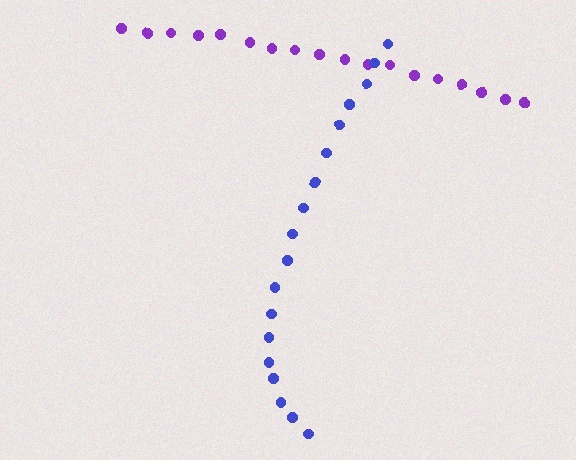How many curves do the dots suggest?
There are 2 distinct paths.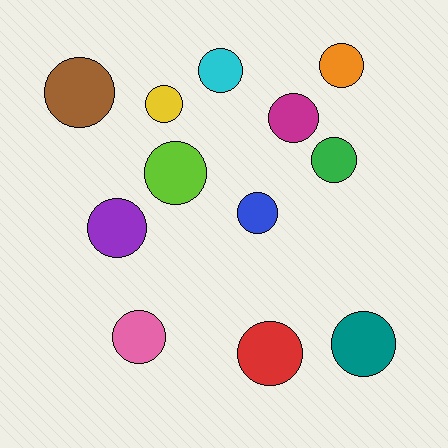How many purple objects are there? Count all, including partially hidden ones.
There is 1 purple object.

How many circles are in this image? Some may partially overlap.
There are 12 circles.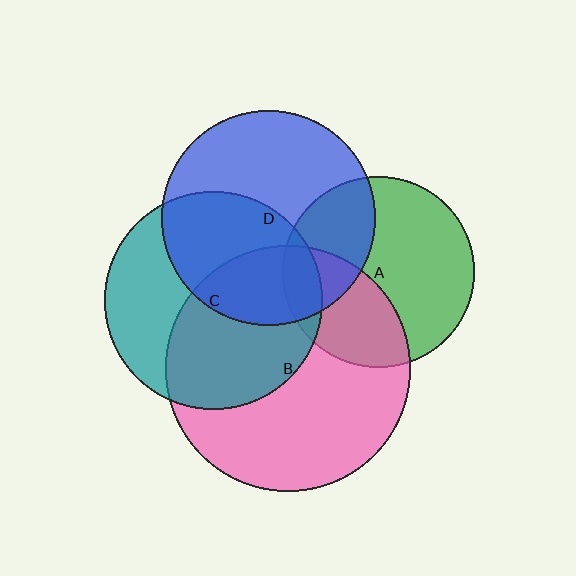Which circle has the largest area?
Circle B (pink).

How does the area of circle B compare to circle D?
Approximately 1.3 times.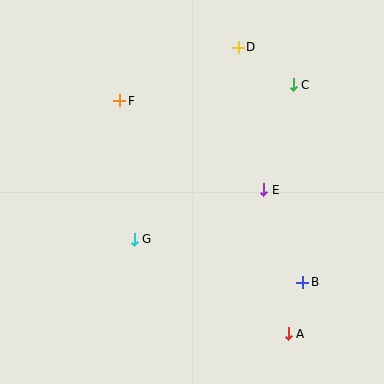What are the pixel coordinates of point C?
Point C is at (293, 85).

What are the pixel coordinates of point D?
Point D is at (238, 47).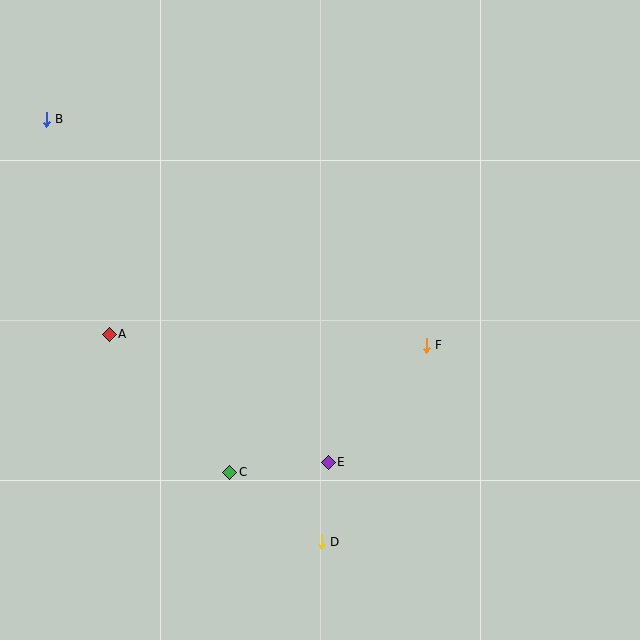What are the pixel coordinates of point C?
Point C is at (230, 472).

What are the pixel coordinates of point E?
Point E is at (328, 462).